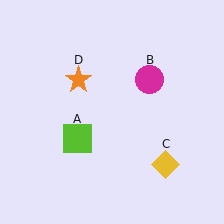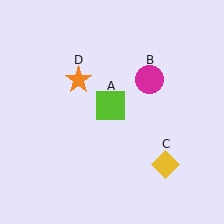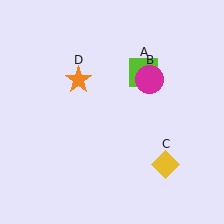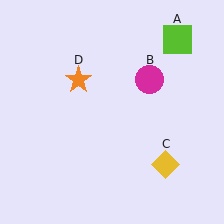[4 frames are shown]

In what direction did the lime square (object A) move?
The lime square (object A) moved up and to the right.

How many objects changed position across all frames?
1 object changed position: lime square (object A).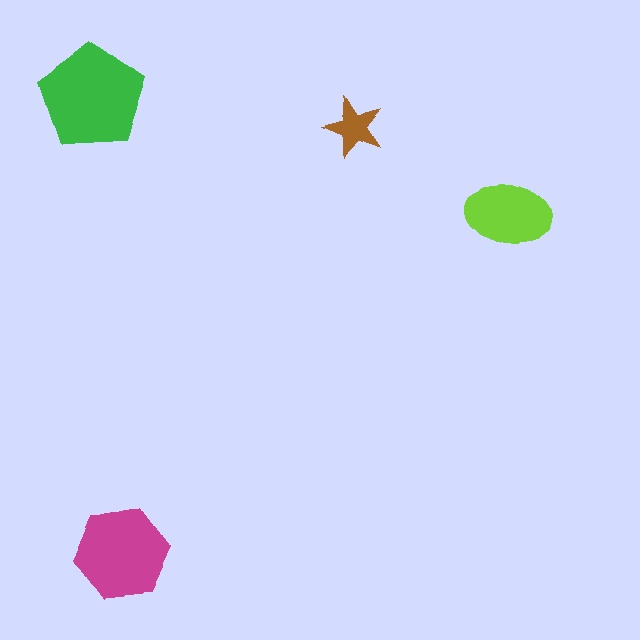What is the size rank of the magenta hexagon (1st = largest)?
2nd.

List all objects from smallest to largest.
The brown star, the lime ellipse, the magenta hexagon, the green pentagon.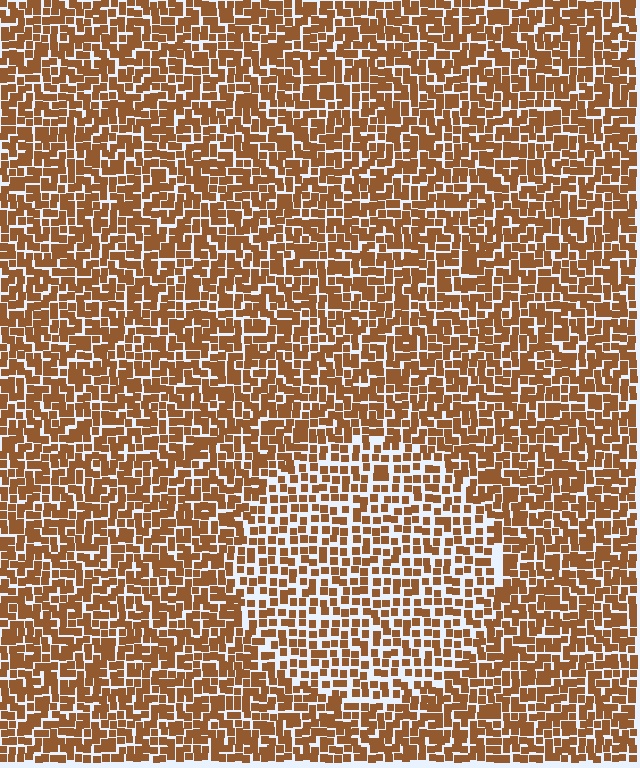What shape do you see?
I see a circle.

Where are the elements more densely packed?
The elements are more densely packed outside the circle boundary.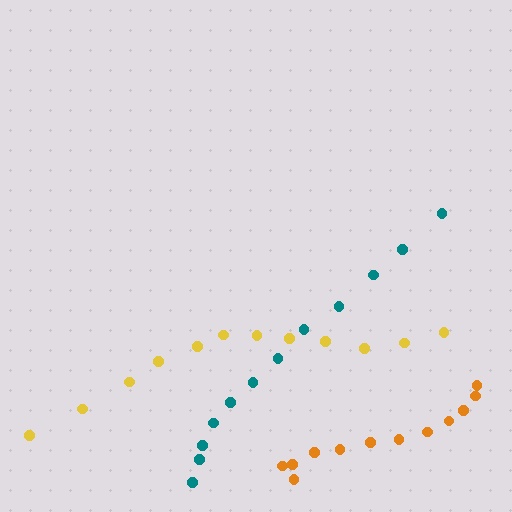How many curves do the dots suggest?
There are 3 distinct paths.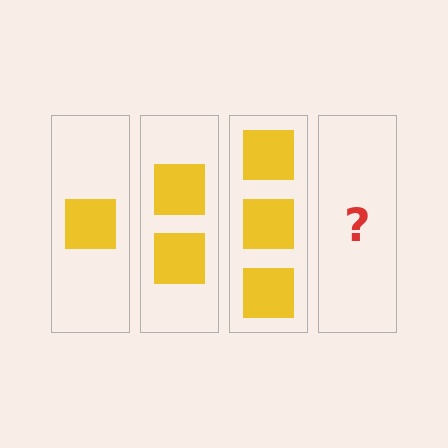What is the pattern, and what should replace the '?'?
The pattern is that each step adds one more square. The '?' should be 4 squares.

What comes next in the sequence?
The next element should be 4 squares.